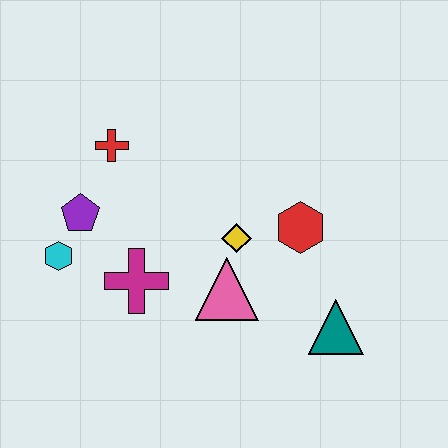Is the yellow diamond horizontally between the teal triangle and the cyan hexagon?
Yes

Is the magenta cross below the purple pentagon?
Yes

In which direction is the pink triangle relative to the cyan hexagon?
The pink triangle is to the right of the cyan hexagon.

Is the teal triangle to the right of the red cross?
Yes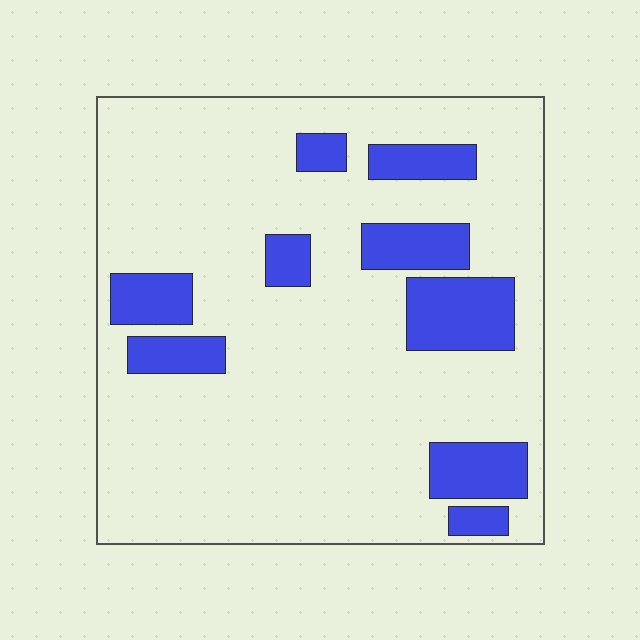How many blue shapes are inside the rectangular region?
9.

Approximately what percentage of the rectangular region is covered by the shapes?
Approximately 20%.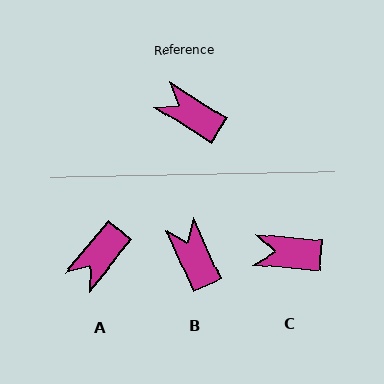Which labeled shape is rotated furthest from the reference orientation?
A, about 83 degrees away.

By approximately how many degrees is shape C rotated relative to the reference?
Approximately 27 degrees counter-clockwise.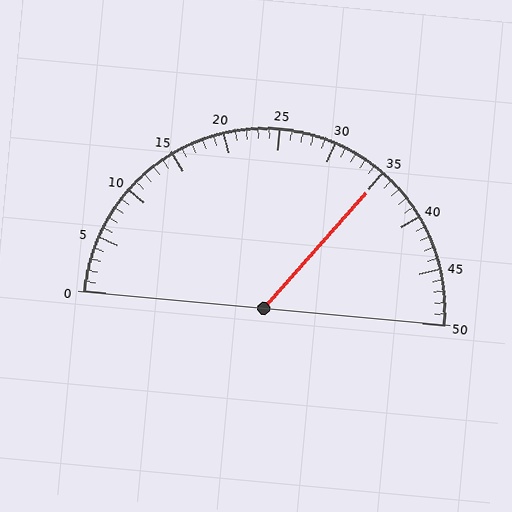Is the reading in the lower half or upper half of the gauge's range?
The reading is in the upper half of the range (0 to 50).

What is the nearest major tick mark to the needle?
The nearest major tick mark is 35.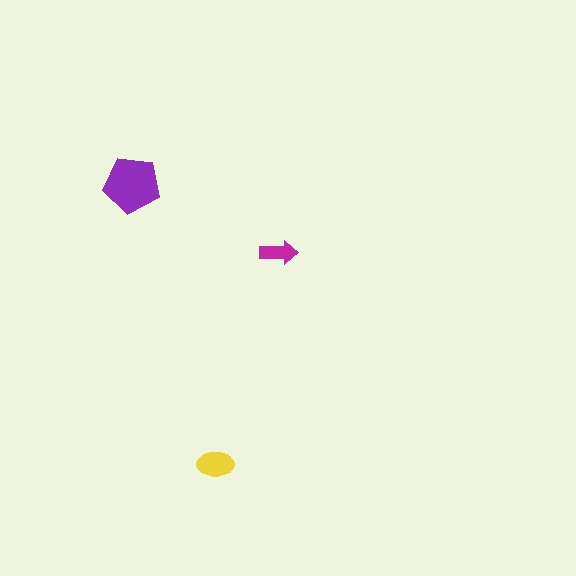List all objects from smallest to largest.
The magenta arrow, the yellow ellipse, the purple pentagon.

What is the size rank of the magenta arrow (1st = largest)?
3rd.